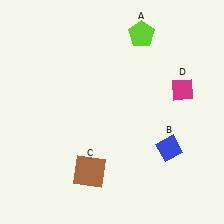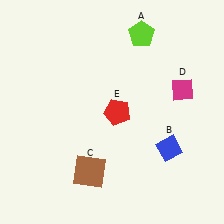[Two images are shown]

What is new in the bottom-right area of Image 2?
A red pentagon (E) was added in the bottom-right area of Image 2.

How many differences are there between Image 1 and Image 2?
There is 1 difference between the two images.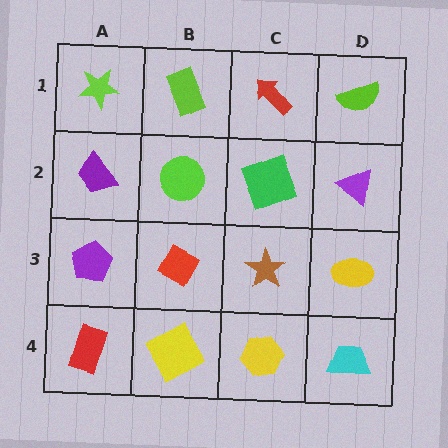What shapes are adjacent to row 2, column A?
A lime star (row 1, column A), a purple pentagon (row 3, column A), a lime circle (row 2, column B).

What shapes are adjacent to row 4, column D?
A yellow ellipse (row 3, column D), a yellow hexagon (row 4, column C).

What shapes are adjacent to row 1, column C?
A green square (row 2, column C), a lime rectangle (row 1, column B), a lime semicircle (row 1, column D).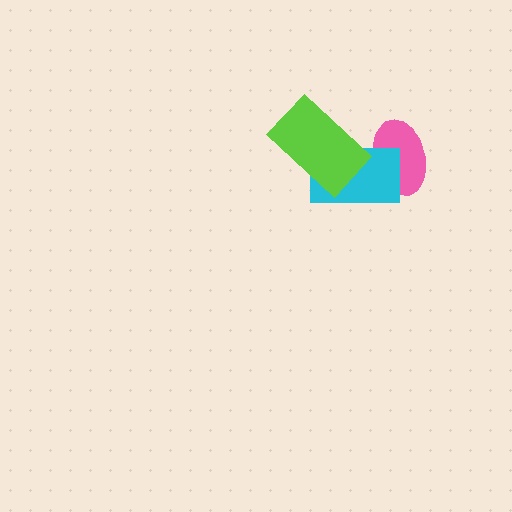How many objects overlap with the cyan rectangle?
2 objects overlap with the cyan rectangle.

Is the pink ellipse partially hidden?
Yes, it is partially covered by another shape.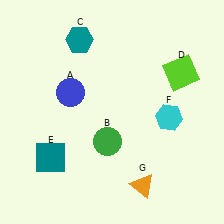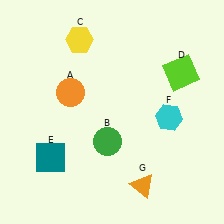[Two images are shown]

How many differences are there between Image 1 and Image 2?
There are 2 differences between the two images.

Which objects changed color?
A changed from blue to orange. C changed from teal to yellow.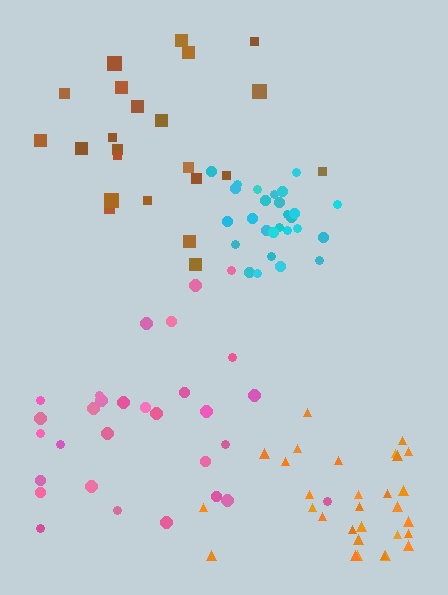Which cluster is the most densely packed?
Cyan.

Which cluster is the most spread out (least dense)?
Pink.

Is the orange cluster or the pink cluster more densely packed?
Orange.